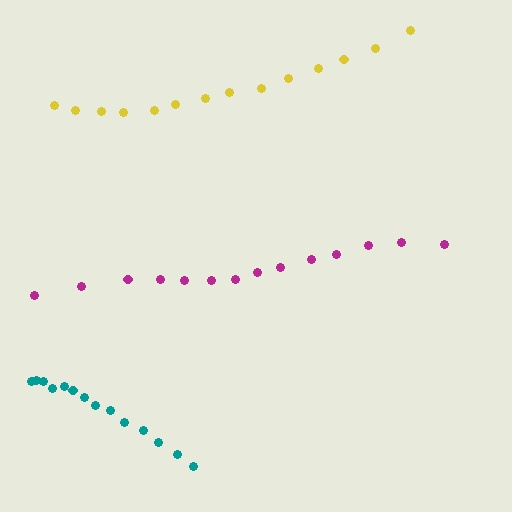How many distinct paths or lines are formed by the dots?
There are 3 distinct paths.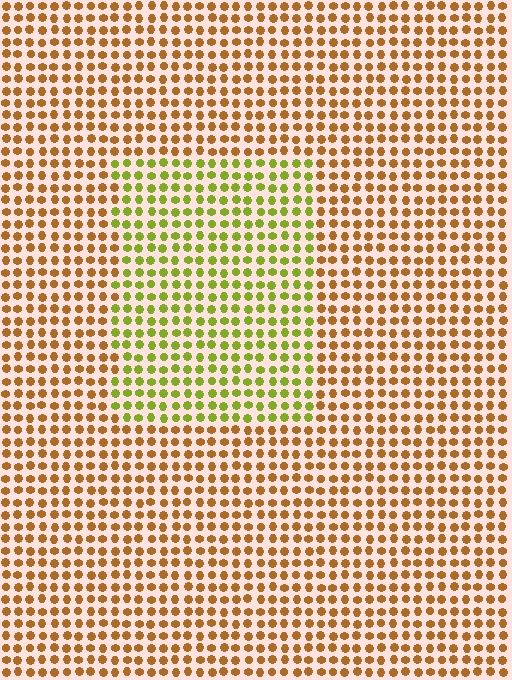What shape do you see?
I see a rectangle.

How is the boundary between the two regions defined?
The boundary is defined purely by a slight shift in hue (about 49 degrees). Spacing, size, and orientation are identical on both sides.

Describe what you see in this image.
The image is filled with small brown elements in a uniform arrangement. A rectangle-shaped region is visible where the elements are tinted to a slightly different hue, forming a subtle color boundary.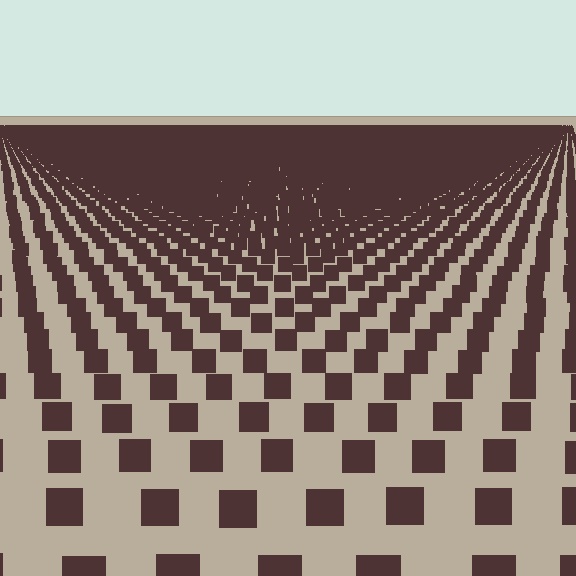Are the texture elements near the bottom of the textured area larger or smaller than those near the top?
Larger. Near the bottom, elements are closer to the viewer and appear at a bigger on-screen size.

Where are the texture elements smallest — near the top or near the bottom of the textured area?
Near the top.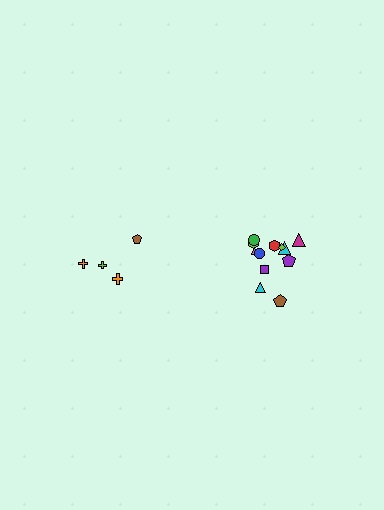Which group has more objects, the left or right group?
The right group.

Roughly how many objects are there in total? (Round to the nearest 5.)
Roughly 15 objects in total.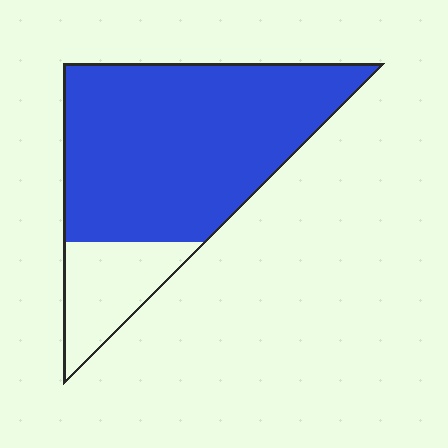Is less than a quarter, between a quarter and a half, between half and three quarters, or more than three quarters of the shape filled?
More than three quarters.